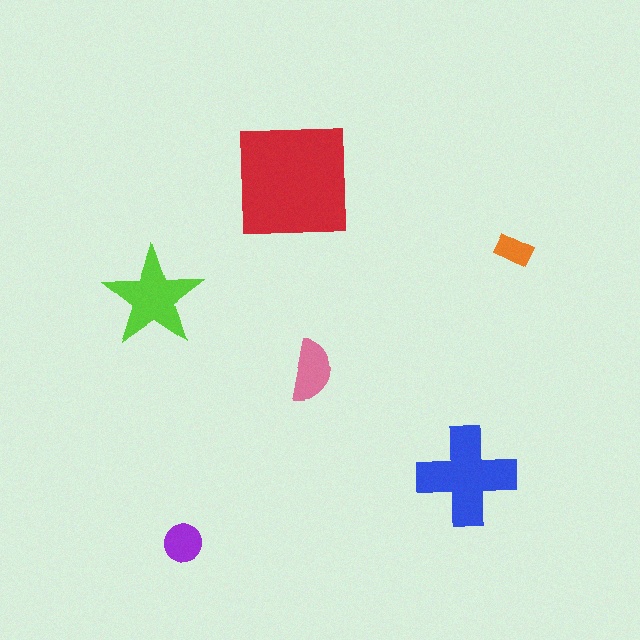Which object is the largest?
The red square.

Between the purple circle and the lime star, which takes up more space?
The lime star.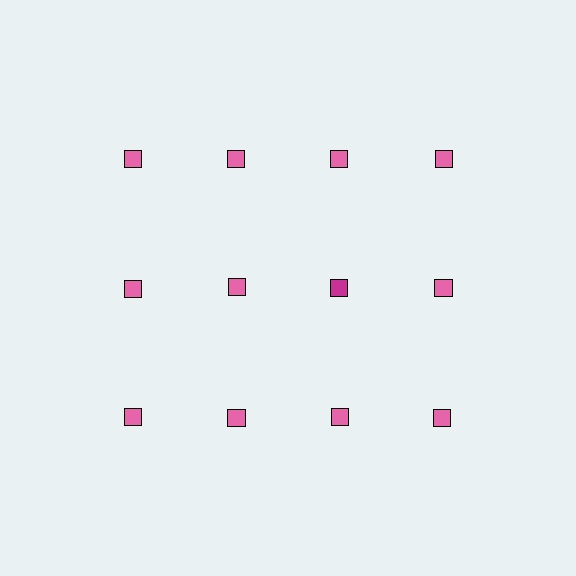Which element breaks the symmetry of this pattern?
The magenta square in the second row, center column breaks the symmetry. All other shapes are pink squares.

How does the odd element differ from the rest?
It has a different color: magenta instead of pink.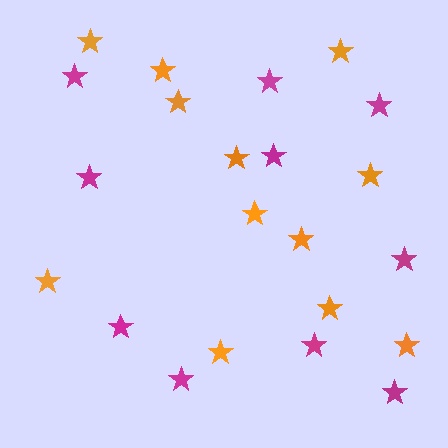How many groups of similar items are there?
There are 2 groups: one group of magenta stars (10) and one group of orange stars (12).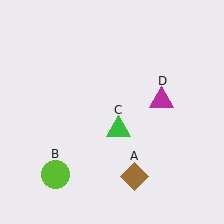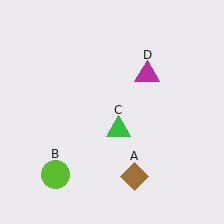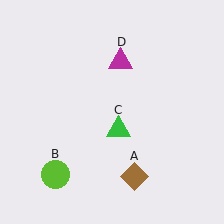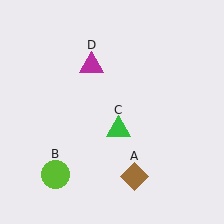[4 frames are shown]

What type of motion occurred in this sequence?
The magenta triangle (object D) rotated counterclockwise around the center of the scene.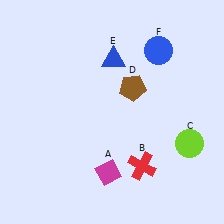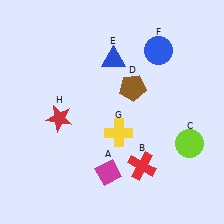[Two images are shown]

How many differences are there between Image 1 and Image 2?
There are 2 differences between the two images.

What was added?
A yellow cross (G), a red star (H) were added in Image 2.